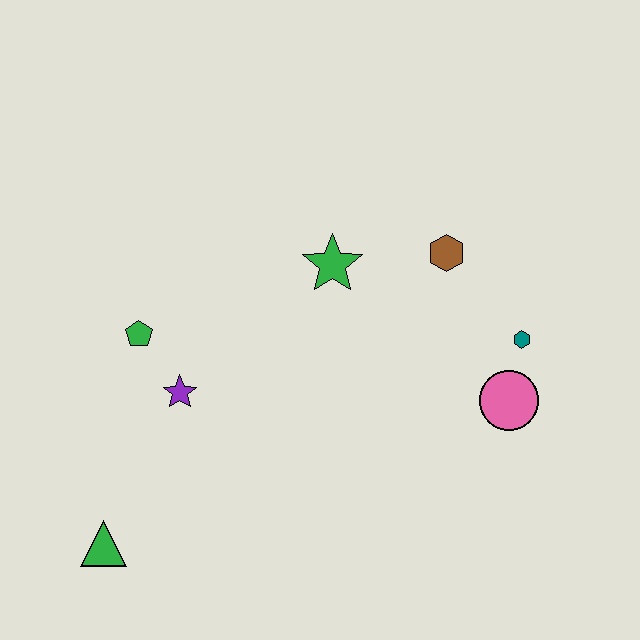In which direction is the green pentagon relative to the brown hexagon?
The green pentagon is to the left of the brown hexagon.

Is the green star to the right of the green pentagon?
Yes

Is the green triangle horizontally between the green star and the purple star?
No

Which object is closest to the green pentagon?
The purple star is closest to the green pentagon.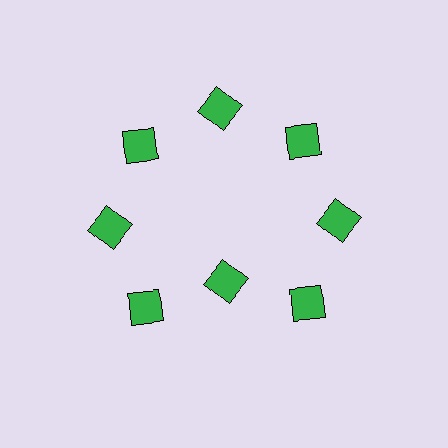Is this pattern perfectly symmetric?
No. The 8 green diamonds are arranged in a ring, but one element near the 6 o'clock position is pulled inward toward the center, breaking the 8-fold rotational symmetry.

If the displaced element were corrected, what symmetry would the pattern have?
It would have 8-fold rotational symmetry — the pattern would map onto itself every 45 degrees.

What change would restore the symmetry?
The symmetry would be restored by moving it outward, back onto the ring so that all 8 diamonds sit at equal angles and equal distance from the center.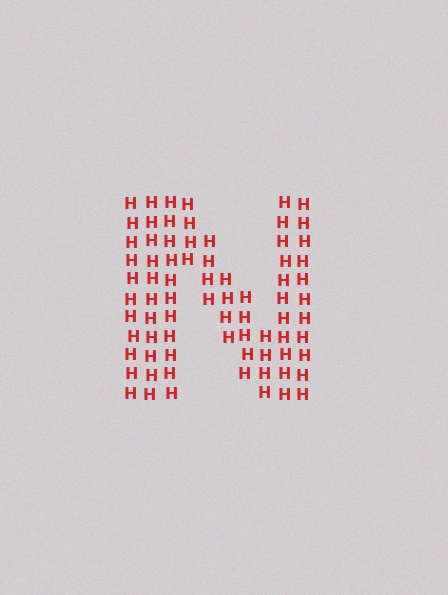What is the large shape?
The large shape is the letter N.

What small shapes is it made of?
It is made of small letter H's.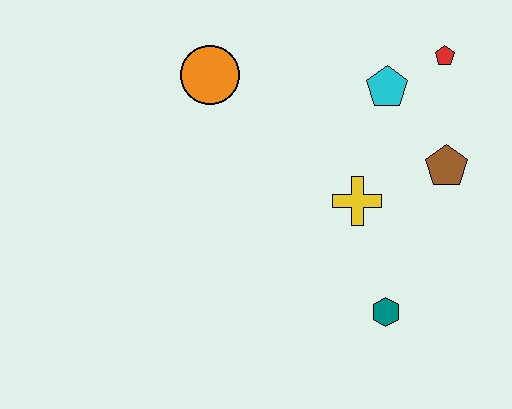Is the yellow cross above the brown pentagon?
No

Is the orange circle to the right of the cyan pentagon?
No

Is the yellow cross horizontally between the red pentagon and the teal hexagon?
No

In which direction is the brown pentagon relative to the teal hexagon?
The brown pentagon is above the teal hexagon.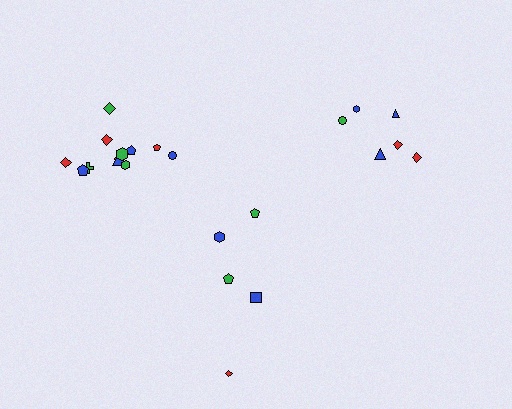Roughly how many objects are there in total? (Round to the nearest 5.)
Roughly 25 objects in total.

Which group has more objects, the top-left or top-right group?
The top-left group.